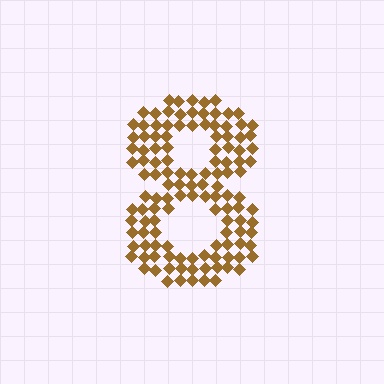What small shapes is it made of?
It is made of small diamonds.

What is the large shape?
The large shape is the digit 8.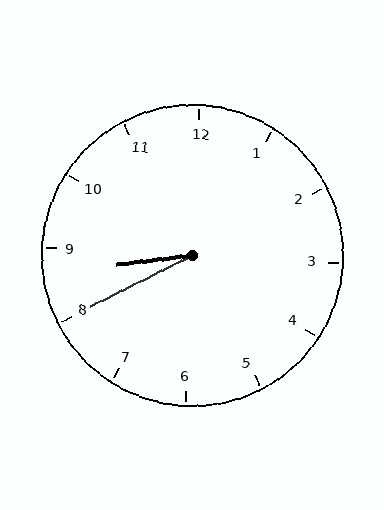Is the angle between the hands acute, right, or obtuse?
It is acute.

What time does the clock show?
8:40.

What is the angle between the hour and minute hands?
Approximately 20 degrees.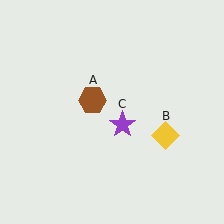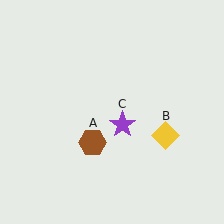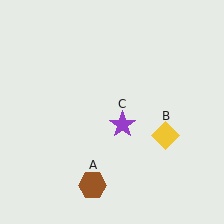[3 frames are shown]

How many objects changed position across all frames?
1 object changed position: brown hexagon (object A).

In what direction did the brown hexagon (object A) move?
The brown hexagon (object A) moved down.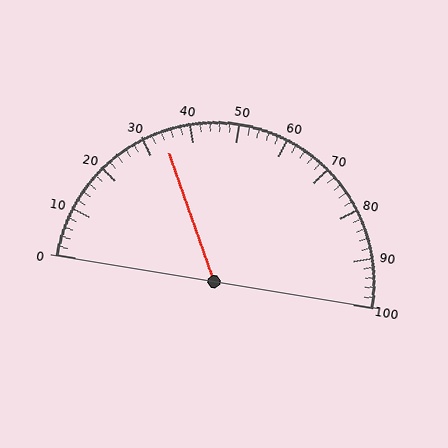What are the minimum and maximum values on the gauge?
The gauge ranges from 0 to 100.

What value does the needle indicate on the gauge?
The needle indicates approximately 34.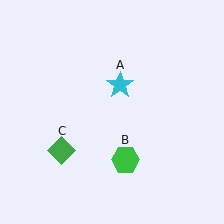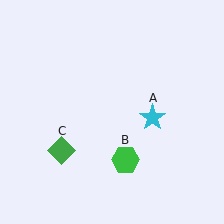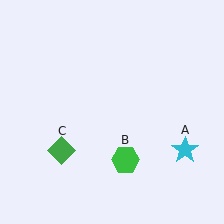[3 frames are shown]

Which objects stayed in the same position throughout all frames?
Green hexagon (object B) and green diamond (object C) remained stationary.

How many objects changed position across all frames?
1 object changed position: cyan star (object A).